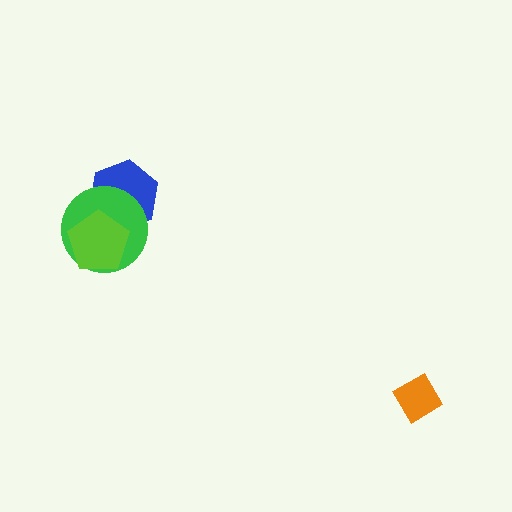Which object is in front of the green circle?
The lime pentagon is in front of the green circle.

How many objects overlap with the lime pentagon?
2 objects overlap with the lime pentagon.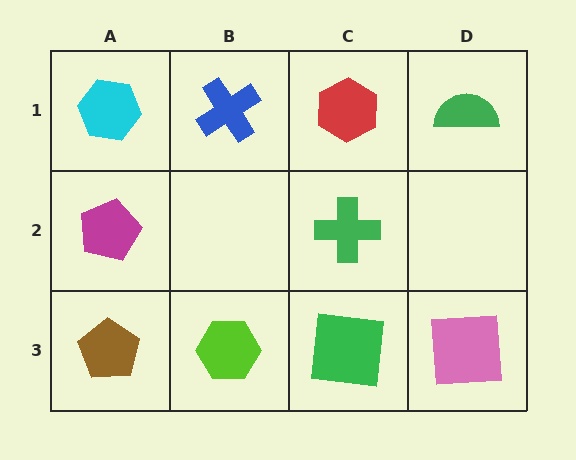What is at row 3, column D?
A pink square.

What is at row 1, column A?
A cyan hexagon.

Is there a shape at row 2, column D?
No, that cell is empty.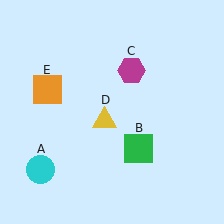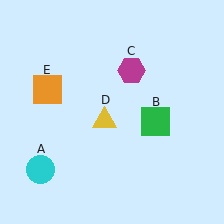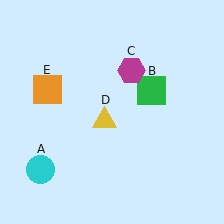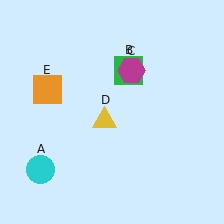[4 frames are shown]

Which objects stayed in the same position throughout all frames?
Cyan circle (object A) and magenta hexagon (object C) and yellow triangle (object D) and orange square (object E) remained stationary.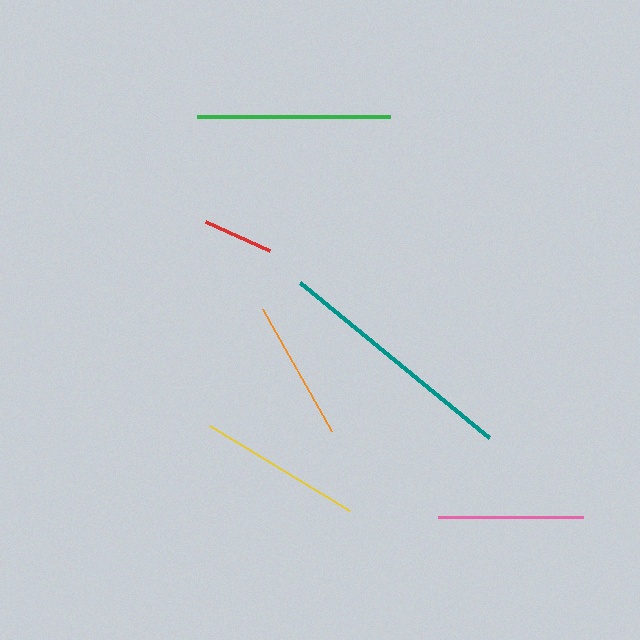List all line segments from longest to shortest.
From longest to shortest: teal, green, yellow, pink, orange, red.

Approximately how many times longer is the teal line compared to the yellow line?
The teal line is approximately 1.5 times the length of the yellow line.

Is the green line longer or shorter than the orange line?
The green line is longer than the orange line.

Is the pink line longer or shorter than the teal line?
The teal line is longer than the pink line.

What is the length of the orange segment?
The orange segment is approximately 141 pixels long.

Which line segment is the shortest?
The red line is the shortest at approximately 70 pixels.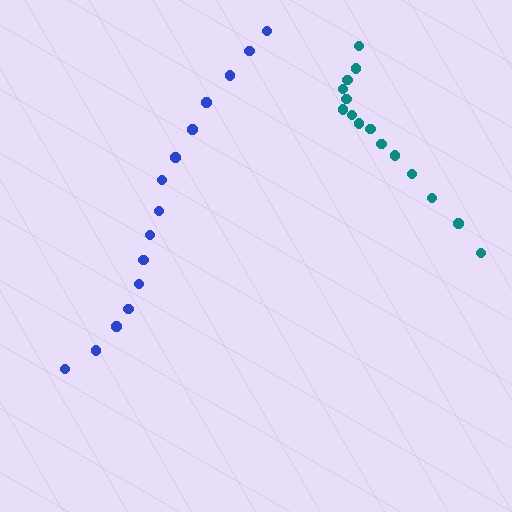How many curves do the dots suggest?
There are 2 distinct paths.